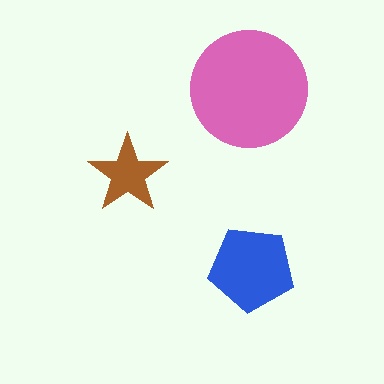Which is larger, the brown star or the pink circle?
The pink circle.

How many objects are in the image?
There are 3 objects in the image.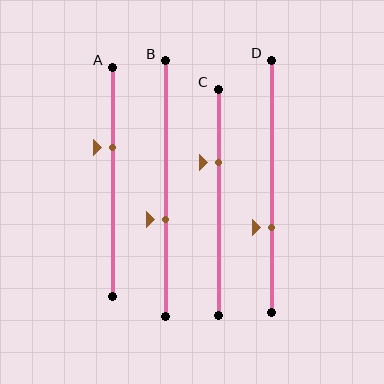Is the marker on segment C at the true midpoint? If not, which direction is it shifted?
No, the marker on segment C is shifted upward by about 18% of the segment length.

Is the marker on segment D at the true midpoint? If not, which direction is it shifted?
No, the marker on segment D is shifted downward by about 16% of the segment length.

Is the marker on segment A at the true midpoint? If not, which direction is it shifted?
No, the marker on segment A is shifted upward by about 15% of the segment length.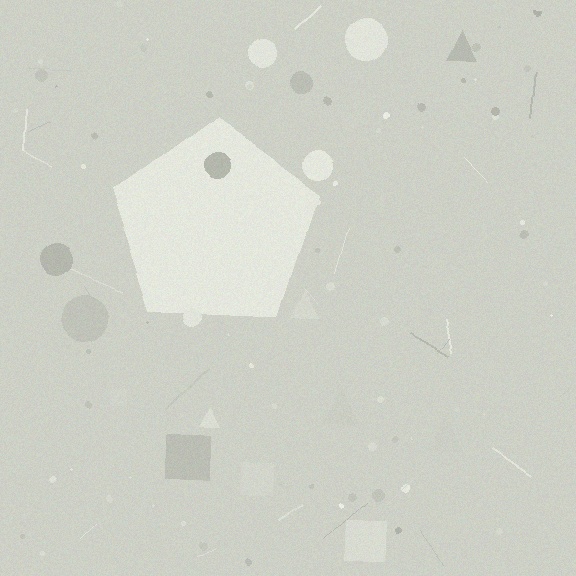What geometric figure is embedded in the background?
A pentagon is embedded in the background.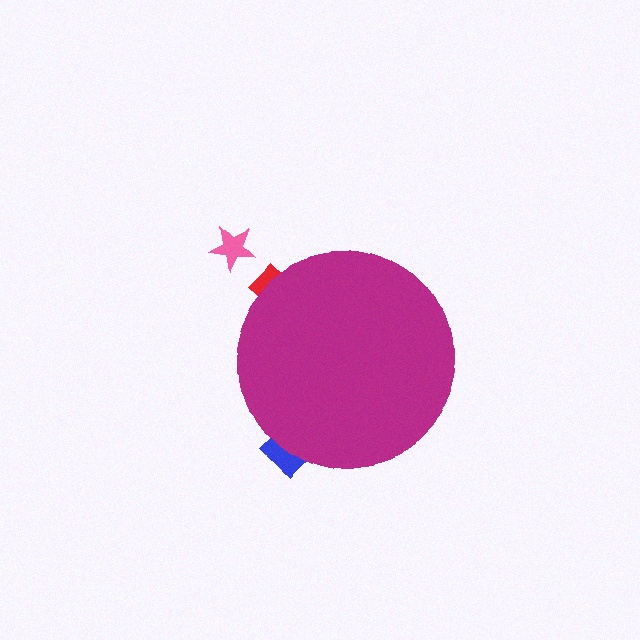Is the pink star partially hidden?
No, the pink star is fully visible.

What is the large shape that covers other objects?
A magenta circle.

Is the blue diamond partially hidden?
Yes, the blue diamond is partially hidden behind the magenta circle.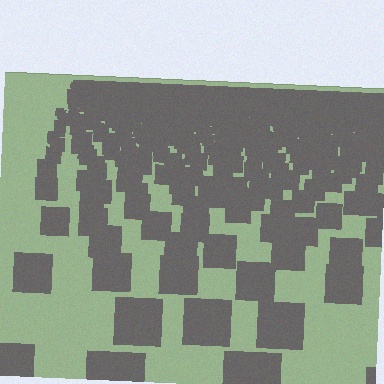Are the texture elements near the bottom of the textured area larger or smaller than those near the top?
Larger. Near the bottom, elements are closer to the viewer and appear at a bigger on-screen size.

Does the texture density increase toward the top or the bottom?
Density increases toward the top.